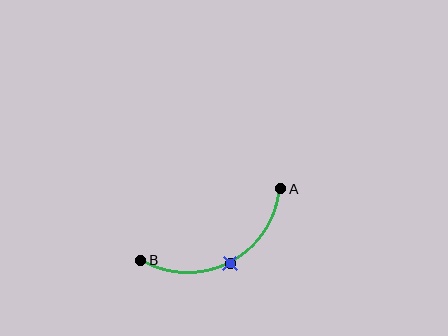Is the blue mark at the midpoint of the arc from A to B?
Yes. The blue mark lies on the arc at equal arc-length from both A and B — it is the arc midpoint.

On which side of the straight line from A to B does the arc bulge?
The arc bulges below the straight line connecting A and B.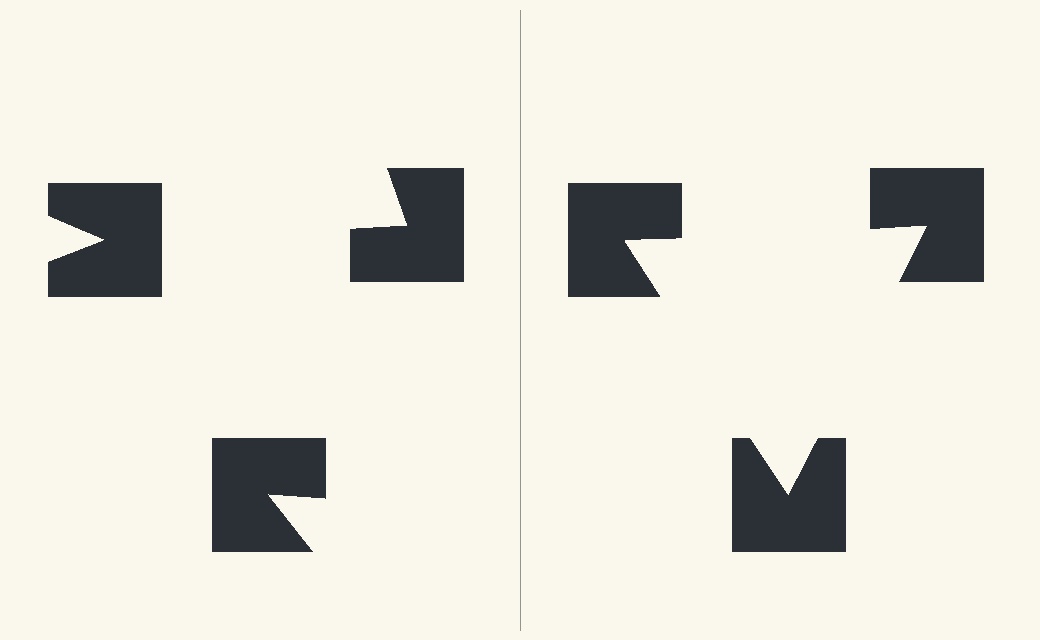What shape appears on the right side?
An illusory triangle.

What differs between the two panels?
The notched squares are positioned identically on both sides; only the wedge orientations differ. On the right they align to a triangle; on the left they are misaligned.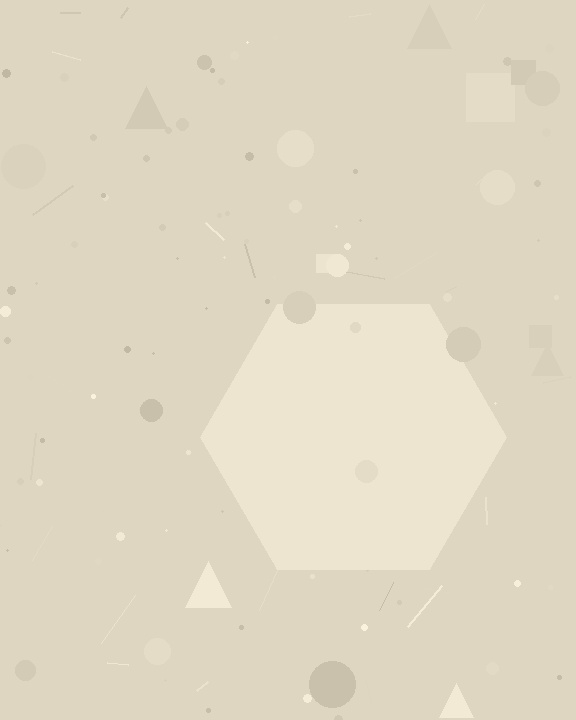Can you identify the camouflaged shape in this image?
The camouflaged shape is a hexagon.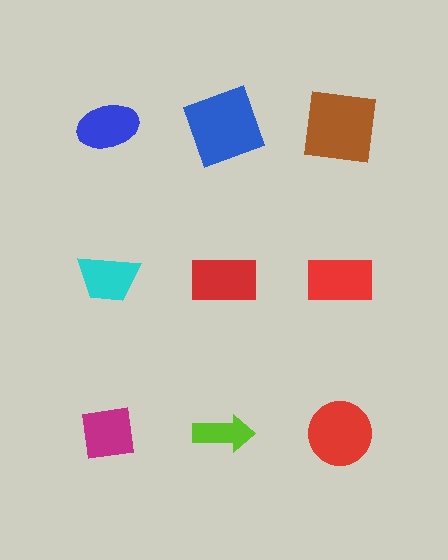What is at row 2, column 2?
A red rectangle.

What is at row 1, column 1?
A blue ellipse.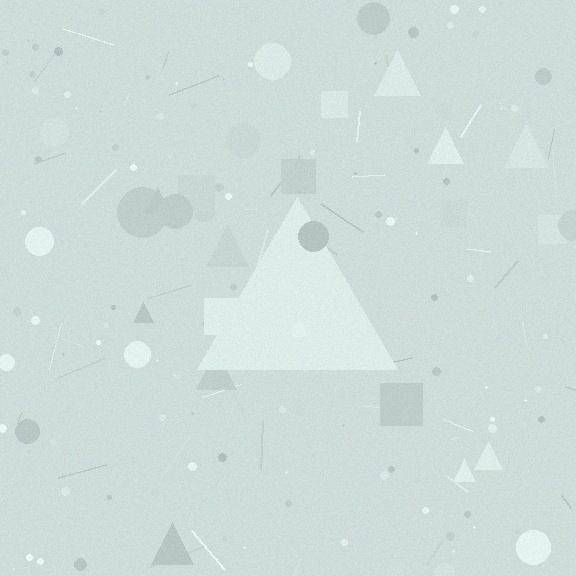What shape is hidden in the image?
A triangle is hidden in the image.